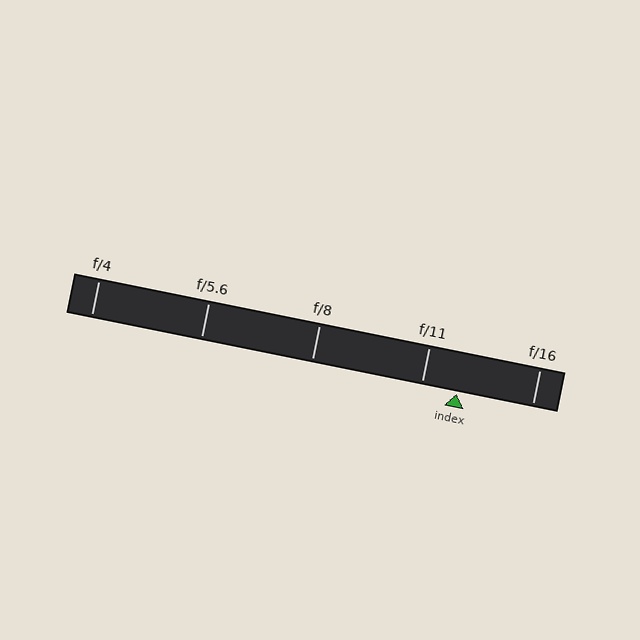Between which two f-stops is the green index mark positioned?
The index mark is between f/11 and f/16.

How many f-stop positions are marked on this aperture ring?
There are 5 f-stop positions marked.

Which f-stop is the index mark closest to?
The index mark is closest to f/11.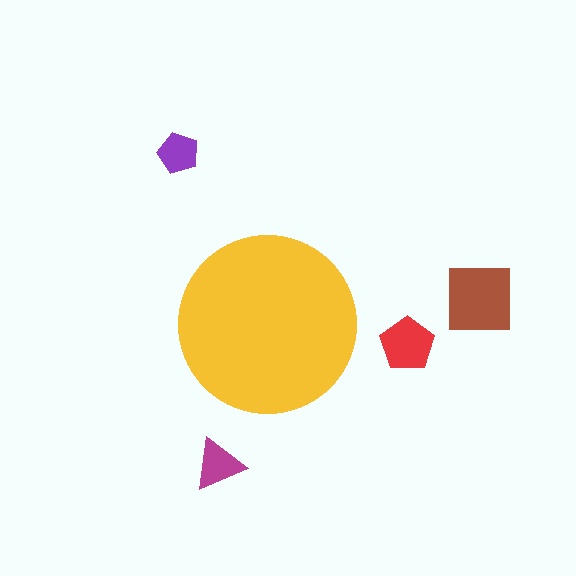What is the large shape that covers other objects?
A yellow circle.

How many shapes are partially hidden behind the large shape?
0 shapes are partially hidden.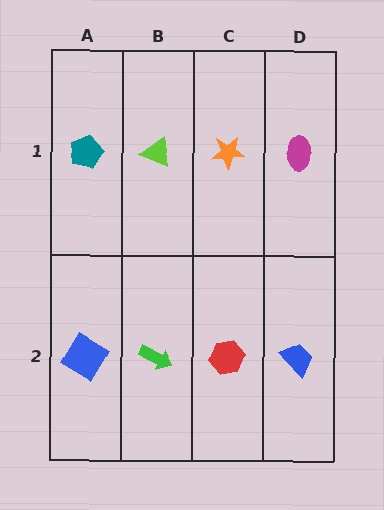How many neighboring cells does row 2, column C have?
3.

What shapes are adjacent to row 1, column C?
A red hexagon (row 2, column C), a lime triangle (row 1, column B), a magenta ellipse (row 1, column D).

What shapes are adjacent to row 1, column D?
A blue trapezoid (row 2, column D), an orange star (row 1, column C).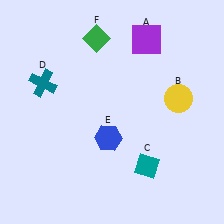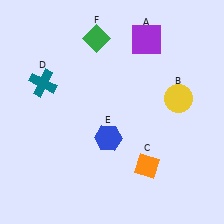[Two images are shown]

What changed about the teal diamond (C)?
In Image 1, C is teal. In Image 2, it changed to orange.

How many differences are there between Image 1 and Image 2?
There is 1 difference between the two images.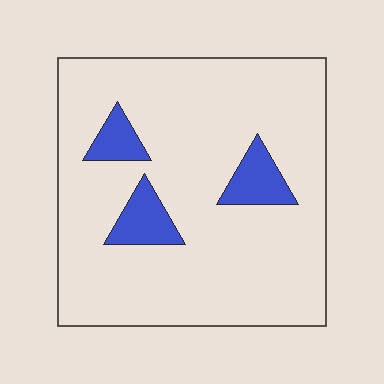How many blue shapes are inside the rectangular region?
3.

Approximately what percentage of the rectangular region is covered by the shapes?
Approximately 10%.